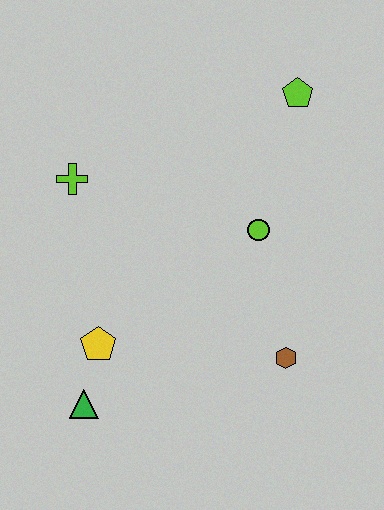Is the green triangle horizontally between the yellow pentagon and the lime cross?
Yes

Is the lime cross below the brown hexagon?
No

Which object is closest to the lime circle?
The brown hexagon is closest to the lime circle.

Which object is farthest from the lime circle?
The green triangle is farthest from the lime circle.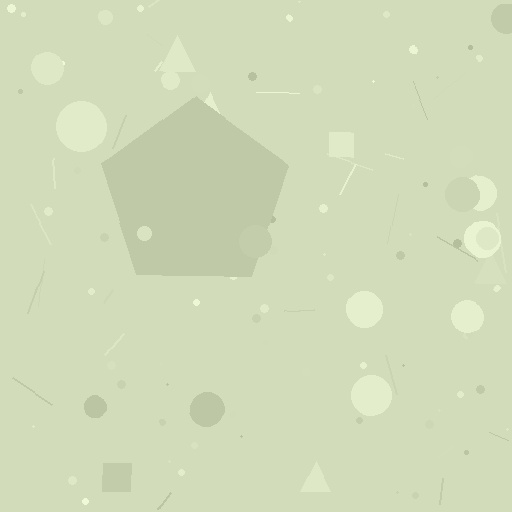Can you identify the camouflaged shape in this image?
The camouflaged shape is a pentagon.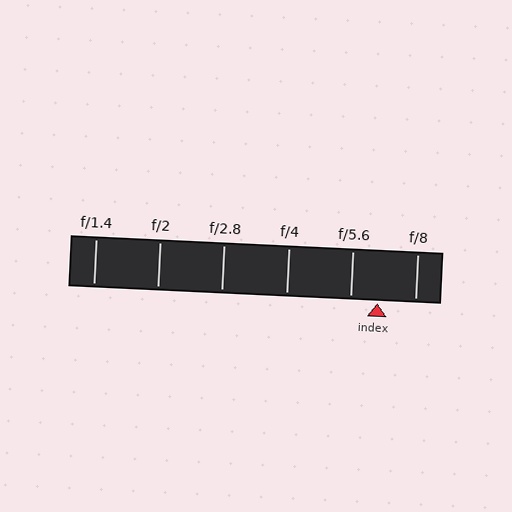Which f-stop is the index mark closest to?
The index mark is closest to f/5.6.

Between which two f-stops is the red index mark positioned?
The index mark is between f/5.6 and f/8.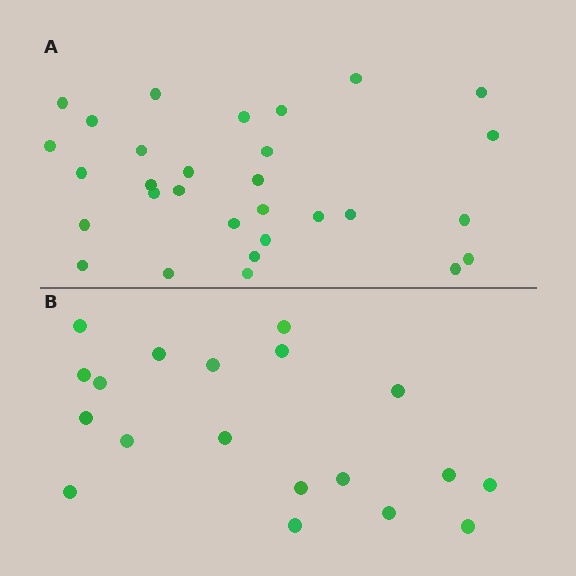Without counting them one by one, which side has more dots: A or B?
Region A (the top region) has more dots.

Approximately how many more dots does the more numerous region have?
Region A has roughly 12 or so more dots than region B.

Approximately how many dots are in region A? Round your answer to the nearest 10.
About 30 dots.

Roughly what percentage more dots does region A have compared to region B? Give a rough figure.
About 60% more.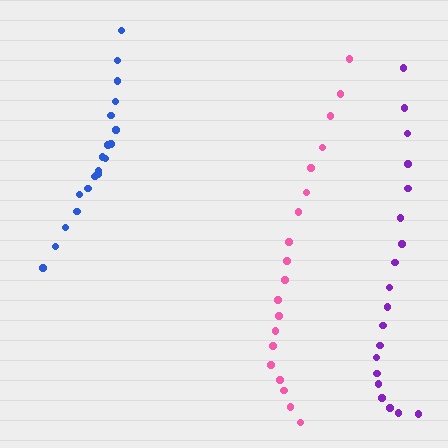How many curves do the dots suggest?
There are 3 distinct paths.